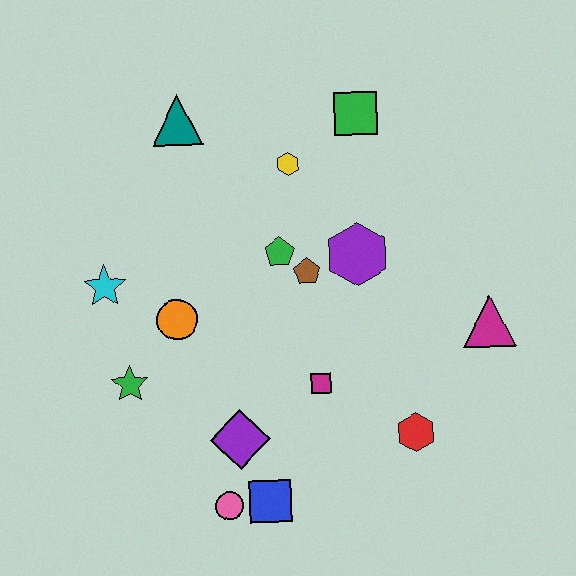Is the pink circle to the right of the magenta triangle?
No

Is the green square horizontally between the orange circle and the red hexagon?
Yes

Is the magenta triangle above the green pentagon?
No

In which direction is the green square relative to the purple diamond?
The green square is above the purple diamond.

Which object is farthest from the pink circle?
The green square is farthest from the pink circle.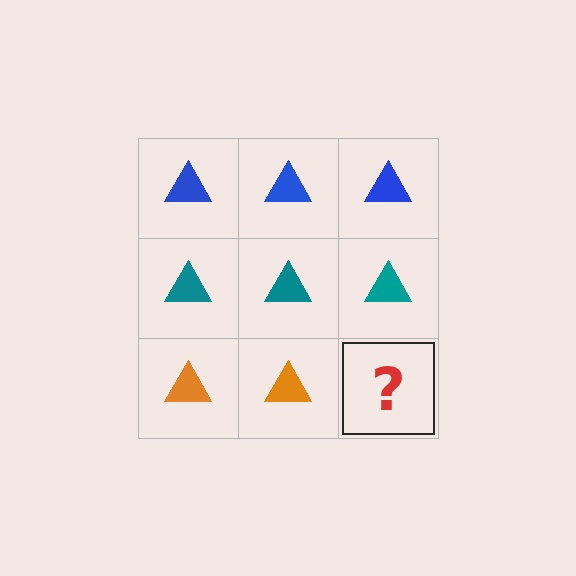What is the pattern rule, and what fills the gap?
The rule is that each row has a consistent color. The gap should be filled with an orange triangle.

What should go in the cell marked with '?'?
The missing cell should contain an orange triangle.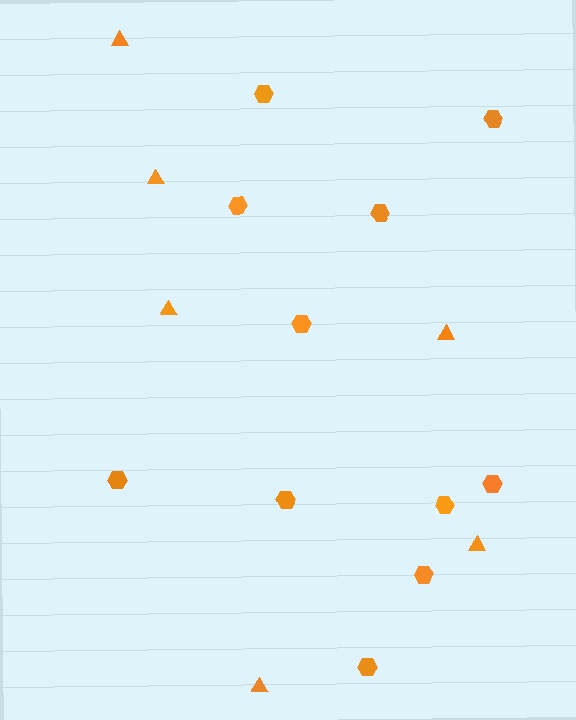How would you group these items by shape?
There are 2 groups: one group of hexagons (11) and one group of triangles (6).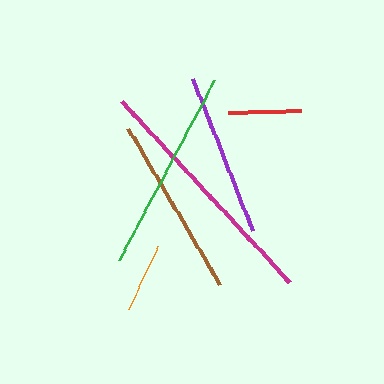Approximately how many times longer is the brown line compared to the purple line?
The brown line is approximately 1.1 times the length of the purple line.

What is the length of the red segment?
The red segment is approximately 73 pixels long.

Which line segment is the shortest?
The orange line is the shortest at approximately 70 pixels.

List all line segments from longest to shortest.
From longest to shortest: magenta, green, brown, purple, red, orange.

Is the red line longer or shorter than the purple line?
The purple line is longer than the red line.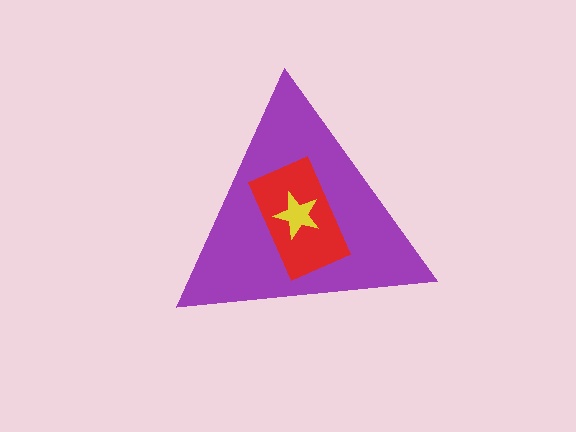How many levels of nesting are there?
3.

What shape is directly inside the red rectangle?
The yellow star.